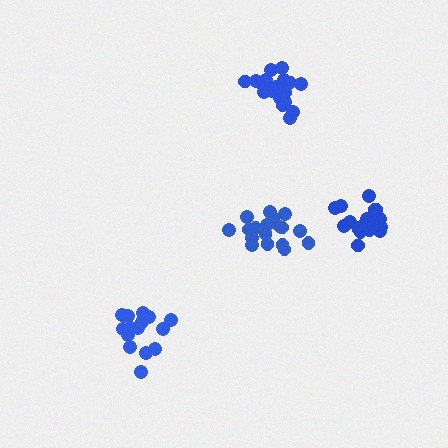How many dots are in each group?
Group 1: 19 dots, Group 2: 15 dots, Group 3: 18 dots, Group 4: 20 dots (72 total).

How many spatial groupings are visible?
There are 4 spatial groupings.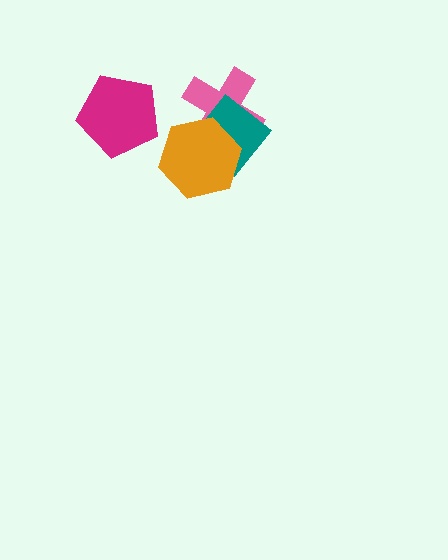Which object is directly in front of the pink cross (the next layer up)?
The teal diamond is directly in front of the pink cross.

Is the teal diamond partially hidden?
Yes, it is partially covered by another shape.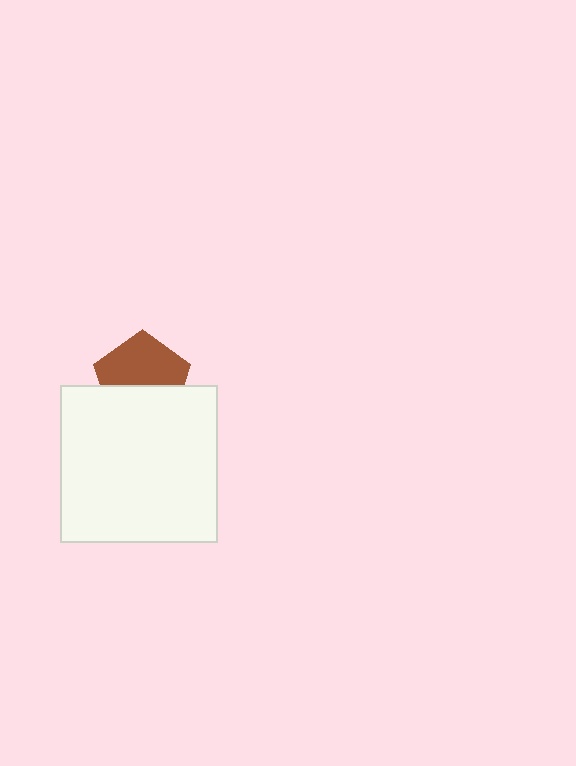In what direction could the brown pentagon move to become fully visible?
The brown pentagon could move up. That would shift it out from behind the white square entirely.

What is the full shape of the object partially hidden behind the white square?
The partially hidden object is a brown pentagon.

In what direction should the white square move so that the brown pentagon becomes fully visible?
The white square should move down. That is the shortest direction to clear the overlap and leave the brown pentagon fully visible.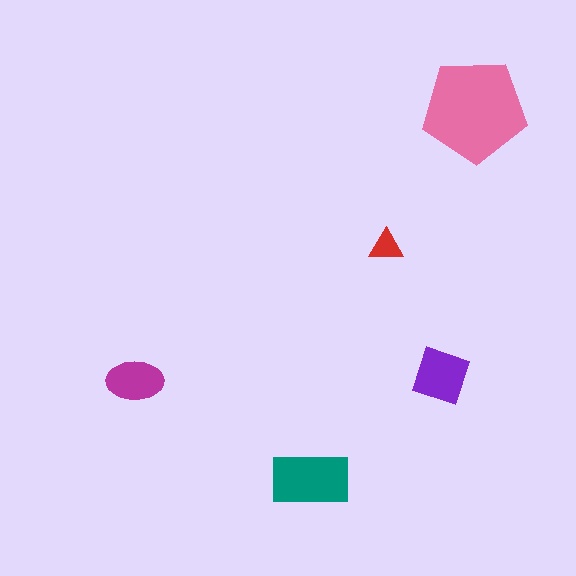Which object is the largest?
The pink pentagon.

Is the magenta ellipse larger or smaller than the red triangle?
Larger.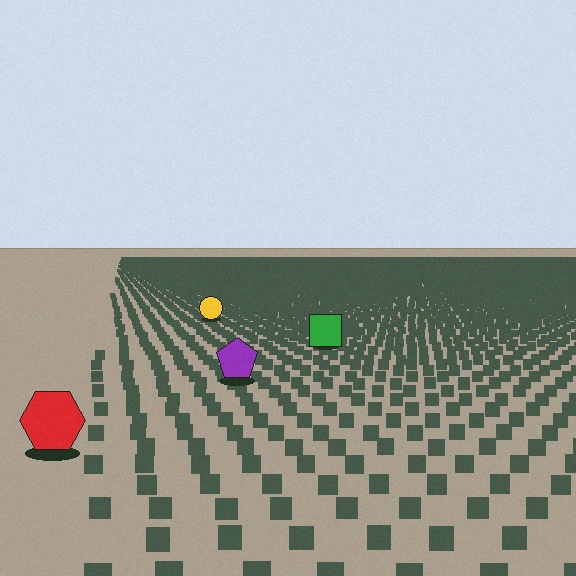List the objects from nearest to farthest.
From nearest to farthest: the red hexagon, the purple pentagon, the green square, the yellow circle.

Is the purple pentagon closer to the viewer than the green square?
Yes. The purple pentagon is closer — you can tell from the texture gradient: the ground texture is coarser near it.